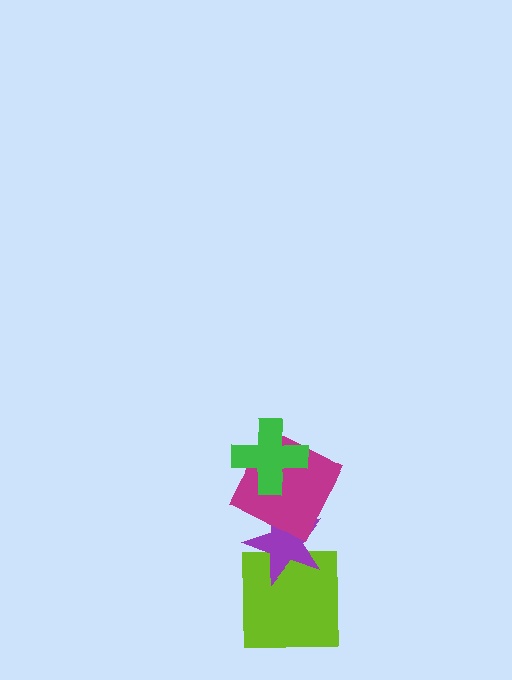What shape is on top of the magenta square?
The green cross is on top of the magenta square.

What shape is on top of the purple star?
The magenta square is on top of the purple star.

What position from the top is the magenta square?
The magenta square is 2nd from the top.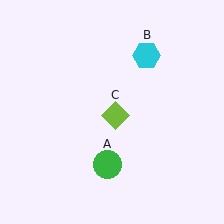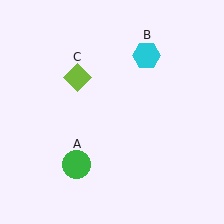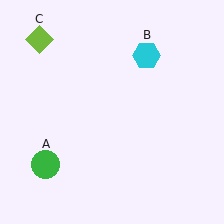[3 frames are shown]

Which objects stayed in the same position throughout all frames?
Cyan hexagon (object B) remained stationary.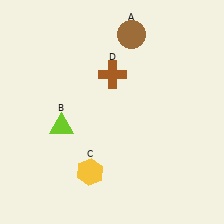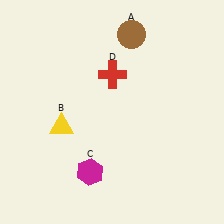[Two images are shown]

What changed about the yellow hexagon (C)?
In Image 1, C is yellow. In Image 2, it changed to magenta.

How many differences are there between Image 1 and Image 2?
There are 3 differences between the two images.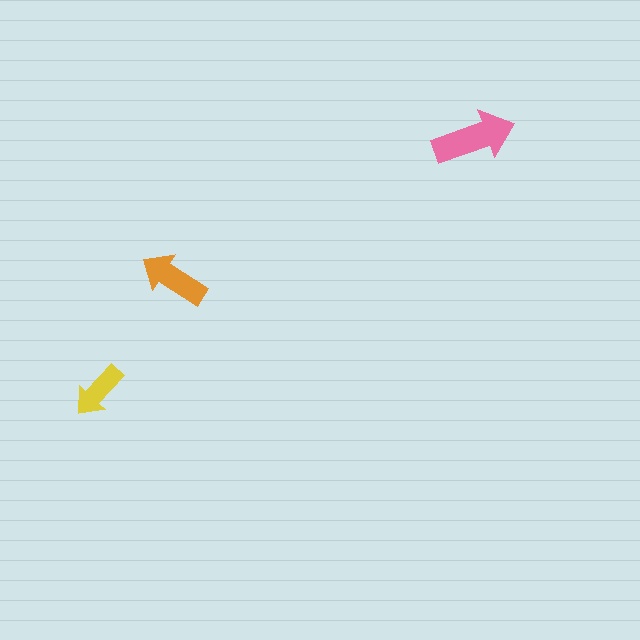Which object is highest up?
The pink arrow is topmost.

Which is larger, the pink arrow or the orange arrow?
The pink one.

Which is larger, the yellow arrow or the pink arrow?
The pink one.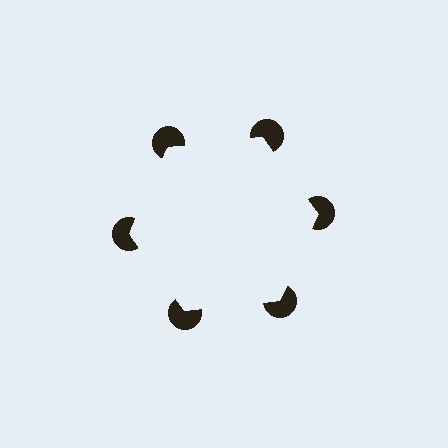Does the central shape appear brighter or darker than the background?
It typically appears slightly brighter than the background, even though no actual brightness change is drawn.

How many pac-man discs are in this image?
There are 6 — one at each vertex of the illusory hexagon.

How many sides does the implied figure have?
6 sides.